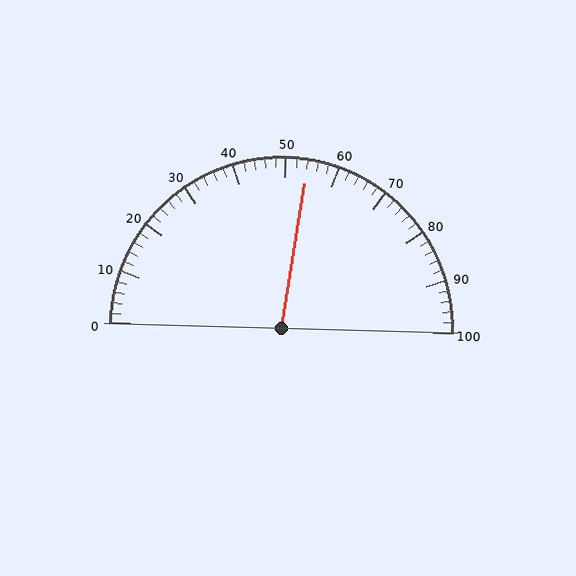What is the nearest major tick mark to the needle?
The nearest major tick mark is 50.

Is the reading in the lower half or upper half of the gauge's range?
The reading is in the upper half of the range (0 to 100).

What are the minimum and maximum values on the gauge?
The gauge ranges from 0 to 100.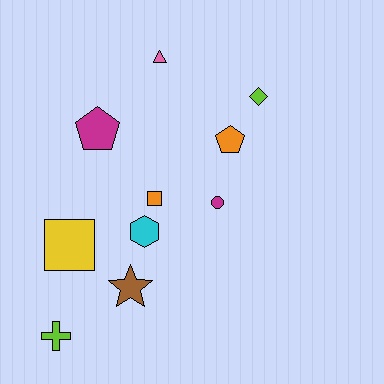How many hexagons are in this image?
There is 1 hexagon.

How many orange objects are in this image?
There are 2 orange objects.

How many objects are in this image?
There are 10 objects.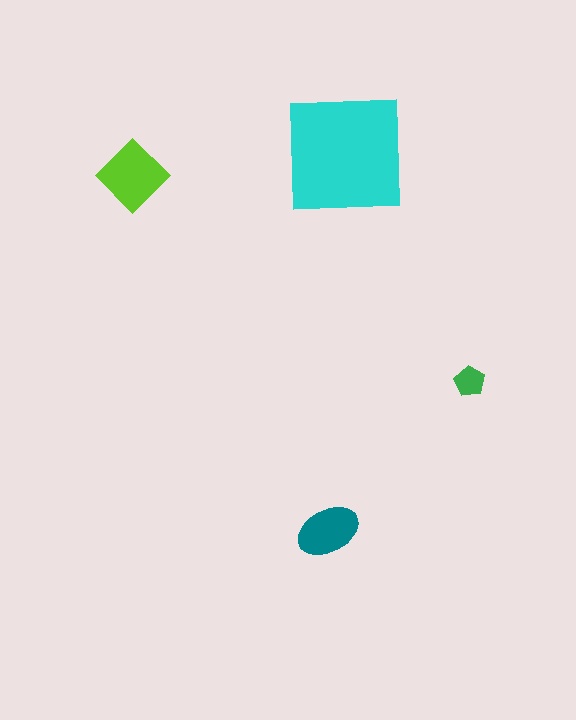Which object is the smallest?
The green pentagon.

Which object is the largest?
The cyan square.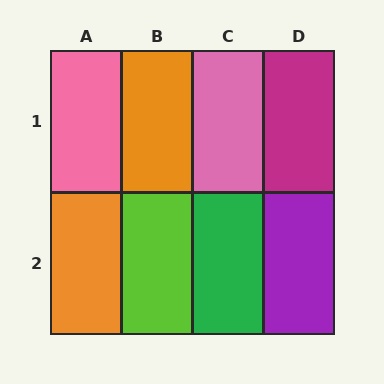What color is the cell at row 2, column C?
Green.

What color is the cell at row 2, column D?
Purple.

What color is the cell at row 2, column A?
Orange.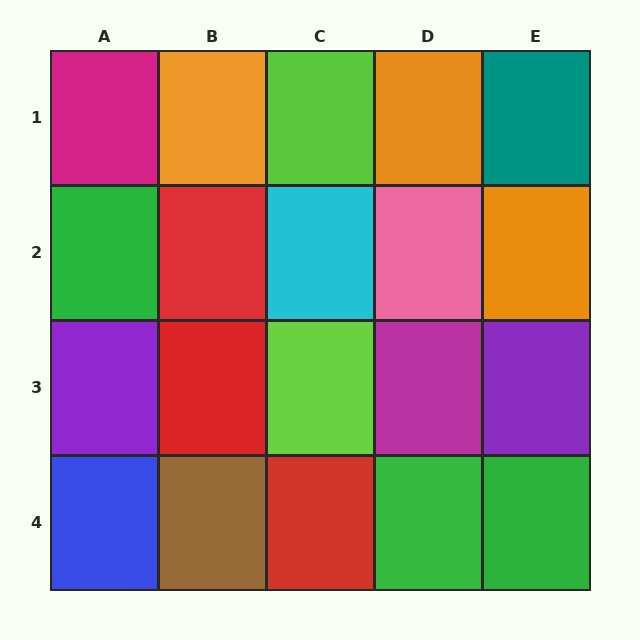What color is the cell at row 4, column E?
Green.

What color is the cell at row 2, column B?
Red.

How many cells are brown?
1 cell is brown.